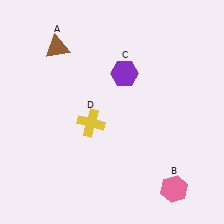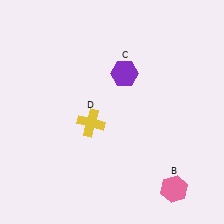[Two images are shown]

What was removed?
The brown triangle (A) was removed in Image 2.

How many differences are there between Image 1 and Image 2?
There is 1 difference between the two images.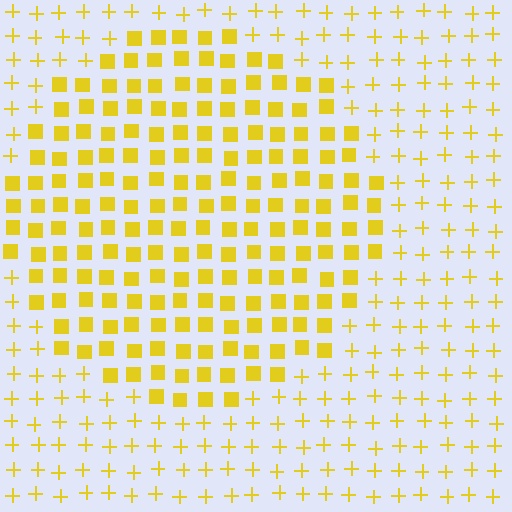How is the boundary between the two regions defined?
The boundary is defined by a change in element shape: squares inside vs. plus signs outside. All elements share the same color and spacing.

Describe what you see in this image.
The image is filled with small yellow elements arranged in a uniform grid. A circle-shaped region contains squares, while the surrounding area contains plus signs. The boundary is defined purely by the change in element shape.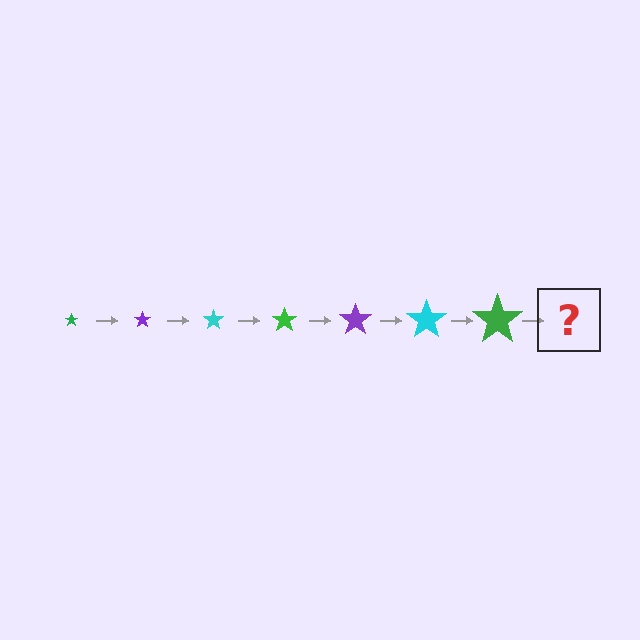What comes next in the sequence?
The next element should be a purple star, larger than the previous one.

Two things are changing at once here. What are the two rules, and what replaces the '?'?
The two rules are that the star grows larger each step and the color cycles through green, purple, and cyan. The '?' should be a purple star, larger than the previous one.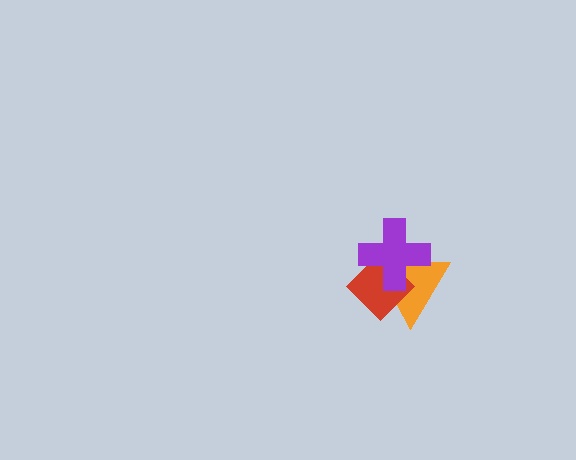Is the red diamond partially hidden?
Yes, it is partially covered by another shape.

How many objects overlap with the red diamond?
2 objects overlap with the red diamond.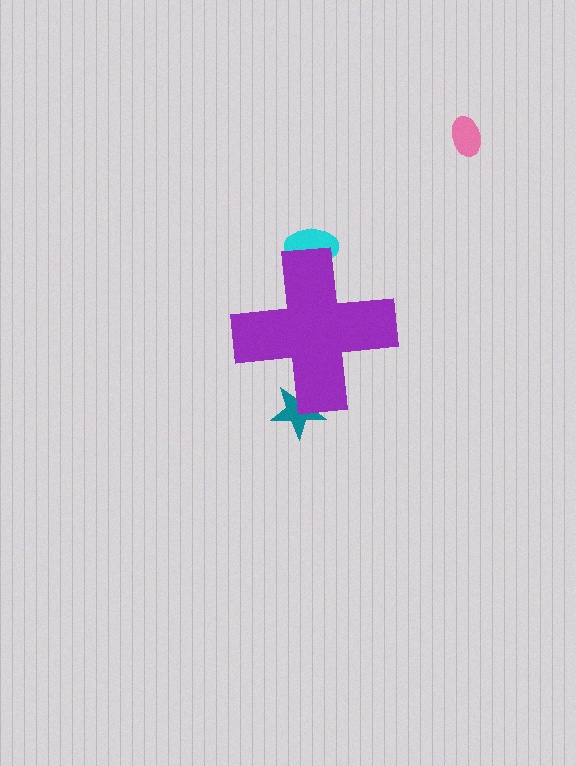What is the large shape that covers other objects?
A purple cross.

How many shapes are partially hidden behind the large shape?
2 shapes are partially hidden.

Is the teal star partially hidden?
Yes, the teal star is partially hidden behind the purple cross.